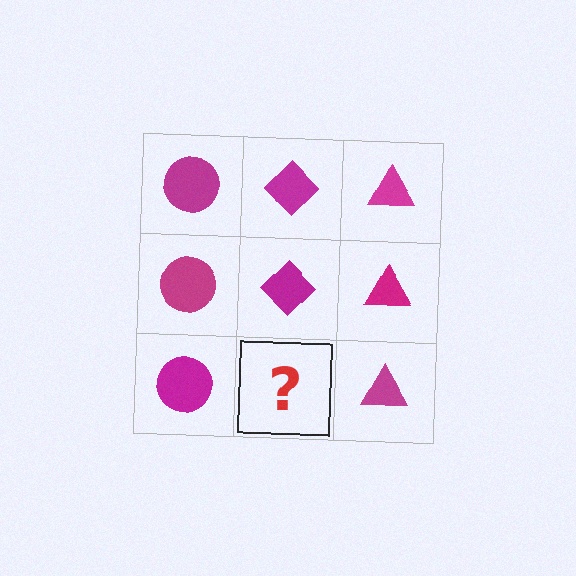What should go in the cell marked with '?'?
The missing cell should contain a magenta diamond.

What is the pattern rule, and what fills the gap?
The rule is that each column has a consistent shape. The gap should be filled with a magenta diamond.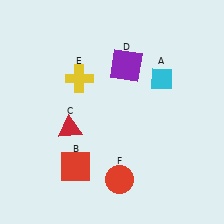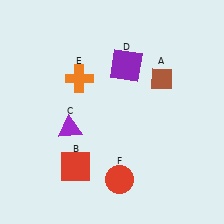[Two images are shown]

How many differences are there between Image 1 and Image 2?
There are 3 differences between the two images.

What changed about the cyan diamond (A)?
In Image 1, A is cyan. In Image 2, it changed to brown.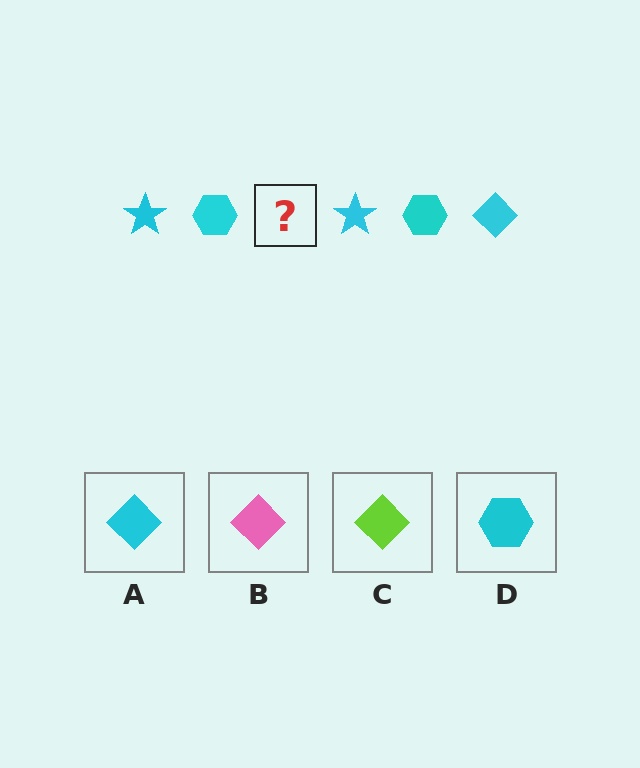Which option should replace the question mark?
Option A.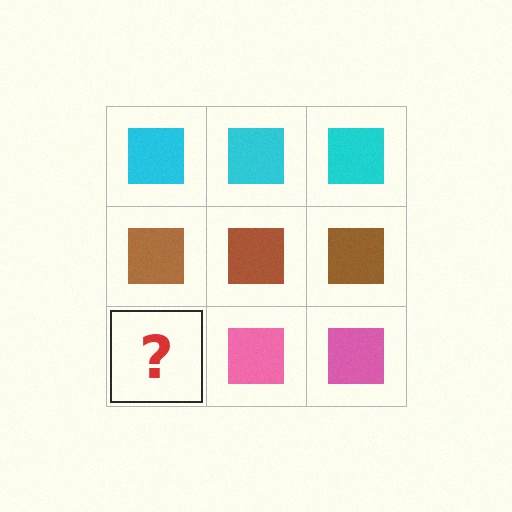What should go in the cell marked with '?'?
The missing cell should contain a pink square.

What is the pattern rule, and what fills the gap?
The rule is that each row has a consistent color. The gap should be filled with a pink square.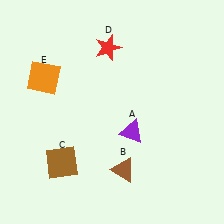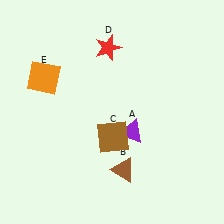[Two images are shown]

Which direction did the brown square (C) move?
The brown square (C) moved right.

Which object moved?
The brown square (C) moved right.